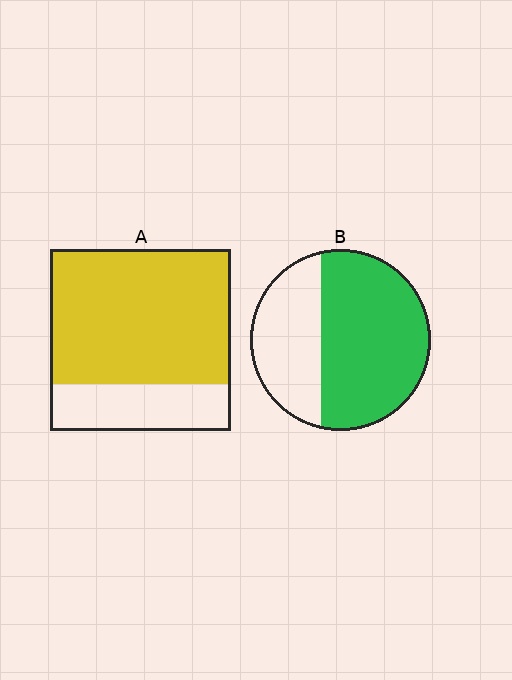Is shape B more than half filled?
Yes.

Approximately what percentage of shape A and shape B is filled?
A is approximately 75% and B is approximately 65%.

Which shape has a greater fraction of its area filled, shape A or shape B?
Shape A.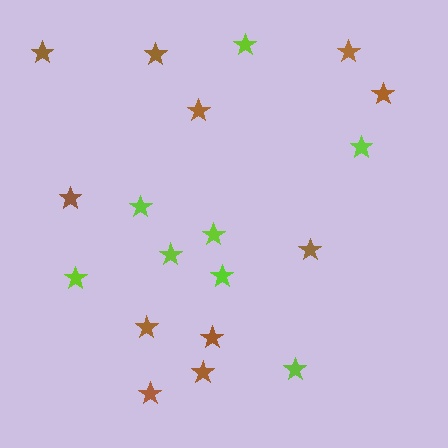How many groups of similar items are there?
There are 2 groups: one group of brown stars (11) and one group of lime stars (8).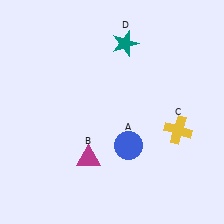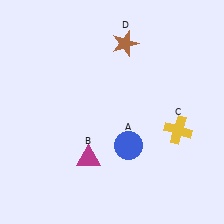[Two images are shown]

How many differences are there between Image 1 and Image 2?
There is 1 difference between the two images.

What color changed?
The star (D) changed from teal in Image 1 to brown in Image 2.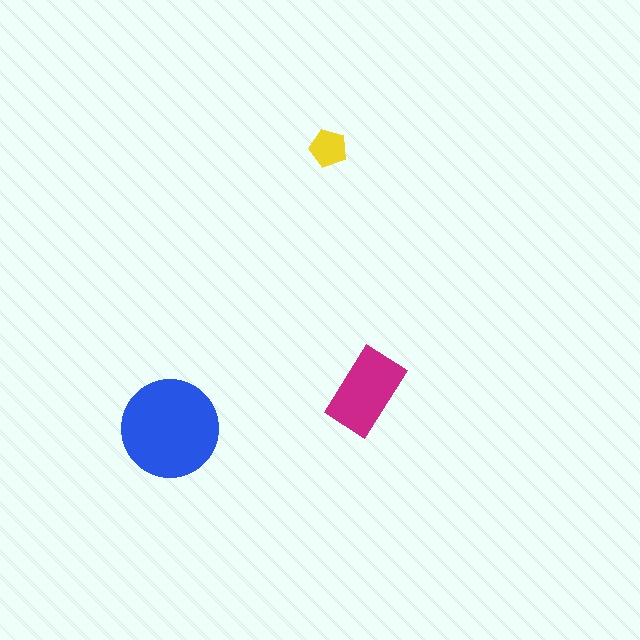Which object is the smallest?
The yellow pentagon.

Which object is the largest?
The blue circle.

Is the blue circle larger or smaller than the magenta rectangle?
Larger.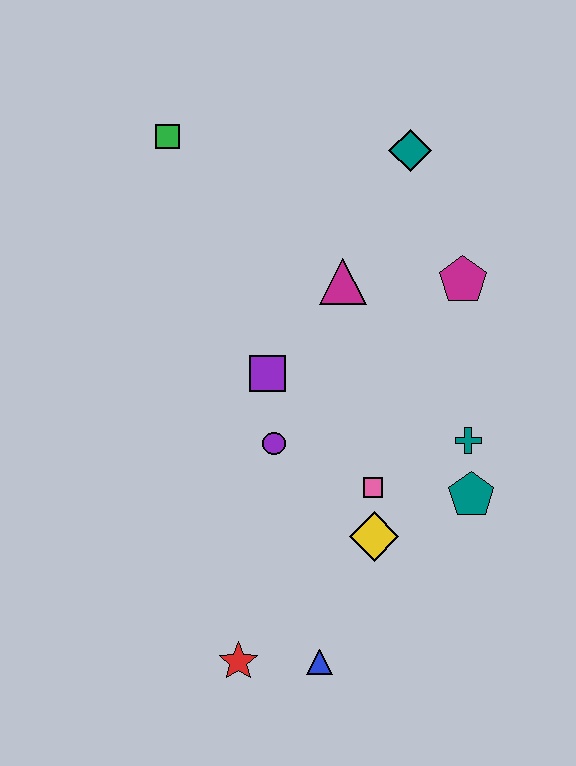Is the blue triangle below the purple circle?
Yes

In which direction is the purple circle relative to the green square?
The purple circle is below the green square.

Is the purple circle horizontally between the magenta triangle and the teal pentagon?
No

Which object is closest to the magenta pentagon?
The magenta triangle is closest to the magenta pentagon.